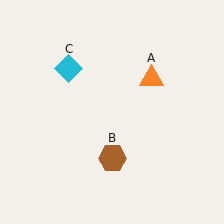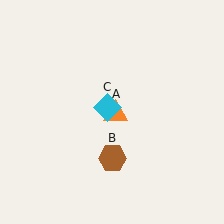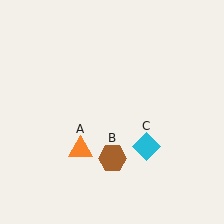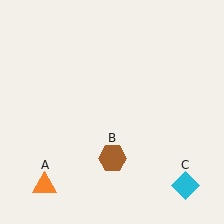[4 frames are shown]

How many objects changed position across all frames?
2 objects changed position: orange triangle (object A), cyan diamond (object C).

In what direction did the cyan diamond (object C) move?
The cyan diamond (object C) moved down and to the right.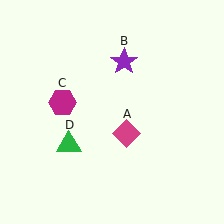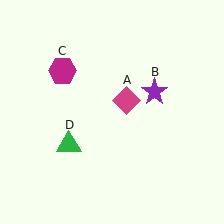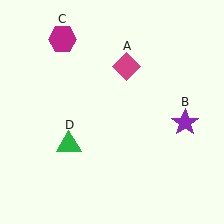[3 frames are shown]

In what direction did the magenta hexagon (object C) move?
The magenta hexagon (object C) moved up.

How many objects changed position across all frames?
3 objects changed position: magenta diamond (object A), purple star (object B), magenta hexagon (object C).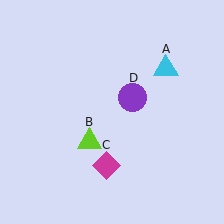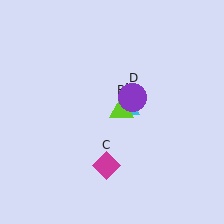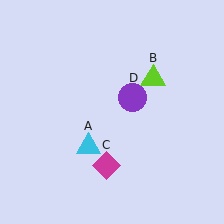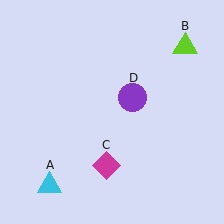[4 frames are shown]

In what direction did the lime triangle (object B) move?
The lime triangle (object B) moved up and to the right.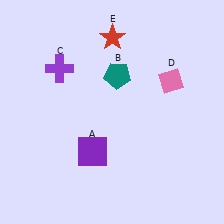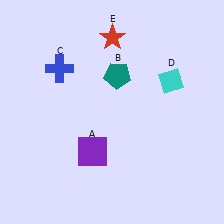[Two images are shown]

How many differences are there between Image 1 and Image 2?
There are 2 differences between the two images.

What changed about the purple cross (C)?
In Image 1, C is purple. In Image 2, it changed to blue.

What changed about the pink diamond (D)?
In Image 1, D is pink. In Image 2, it changed to cyan.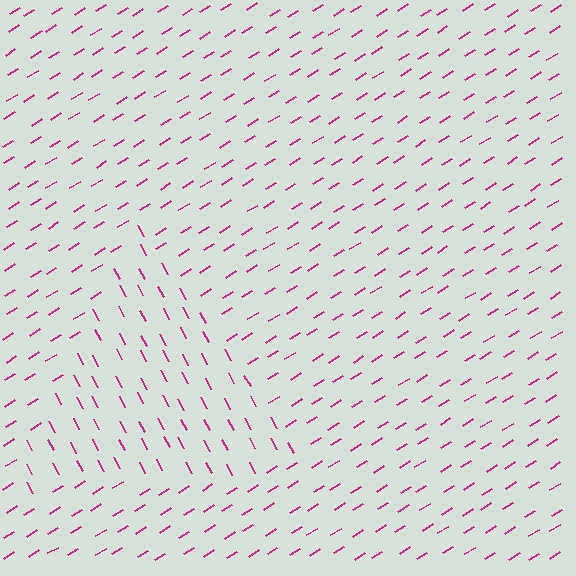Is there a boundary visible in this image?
Yes, there is a texture boundary formed by a change in line orientation.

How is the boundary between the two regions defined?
The boundary is defined purely by a change in line orientation (approximately 86 degrees difference). All lines are the same color and thickness.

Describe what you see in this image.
The image is filled with small magenta line segments. A triangle region in the image has lines oriented differently from the surrounding lines, creating a visible texture boundary.